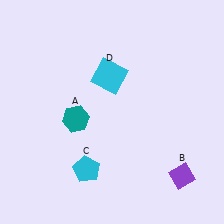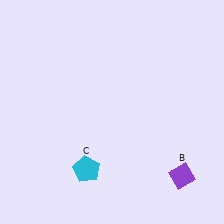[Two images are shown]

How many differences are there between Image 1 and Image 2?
There are 2 differences between the two images.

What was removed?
The teal hexagon (A), the cyan square (D) were removed in Image 2.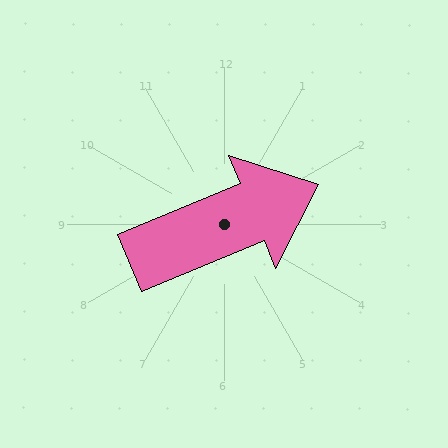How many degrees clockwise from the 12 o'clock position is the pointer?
Approximately 67 degrees.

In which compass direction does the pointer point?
Northeast.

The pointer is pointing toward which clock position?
Roughly 2 o'clock.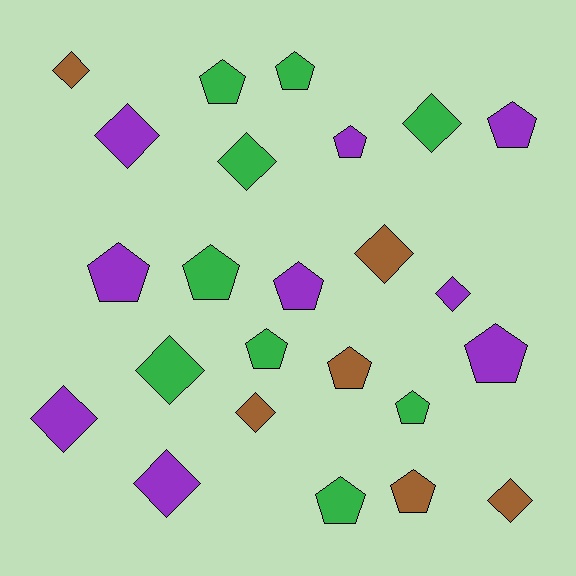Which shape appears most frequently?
Pentagon, with 13 objects.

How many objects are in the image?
There are 24 objects.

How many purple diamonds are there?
There are 4 purple diamonds.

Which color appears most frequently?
Green, with 9 objects.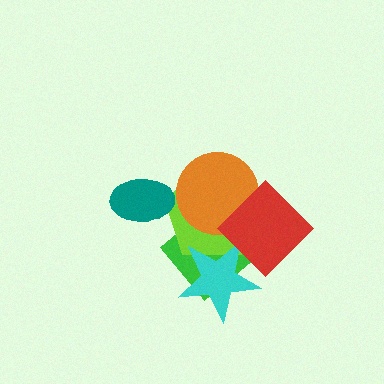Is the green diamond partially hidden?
Yes, it is partially covered by another shape.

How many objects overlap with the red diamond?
4 objects overlap with the red diamond.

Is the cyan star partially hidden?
Yes, it is partially covered by another shape.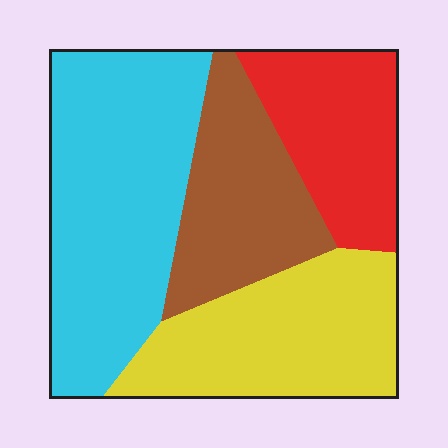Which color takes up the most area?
Cyan, at roughly 35%.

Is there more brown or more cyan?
Cyan.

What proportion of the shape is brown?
Brown takes up less than a quarter of the shape.